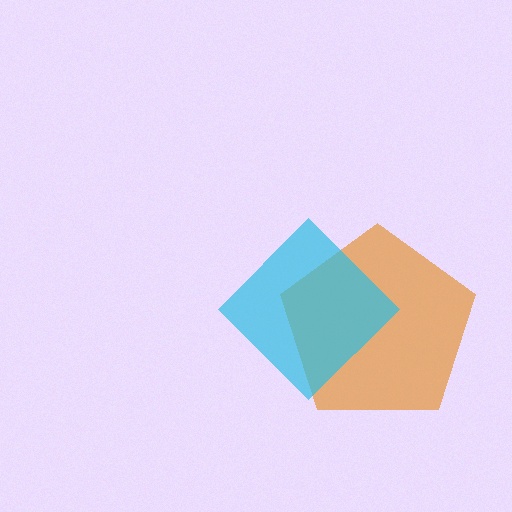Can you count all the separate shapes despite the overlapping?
Yes, there are 2 separate shapes.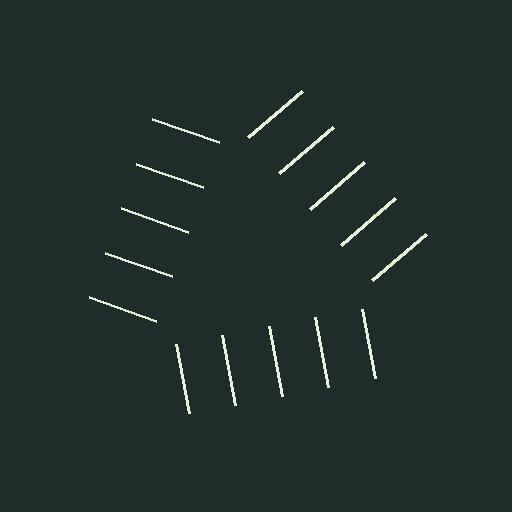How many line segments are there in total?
15 — 5 along each of the 3 edges.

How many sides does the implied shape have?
3 sides — the line-ends trace a triangle.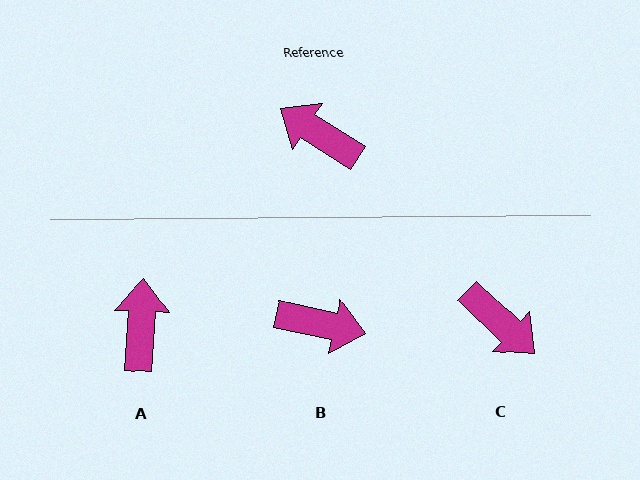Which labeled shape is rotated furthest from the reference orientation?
C, about 169 degrees away.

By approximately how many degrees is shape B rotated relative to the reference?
Approximately 160 degrees clockwise.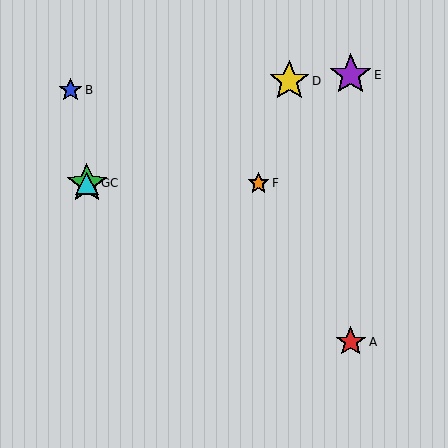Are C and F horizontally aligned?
Yes, both are at y≈183.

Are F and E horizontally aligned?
No, F is at y≈183 and E is at y≈75.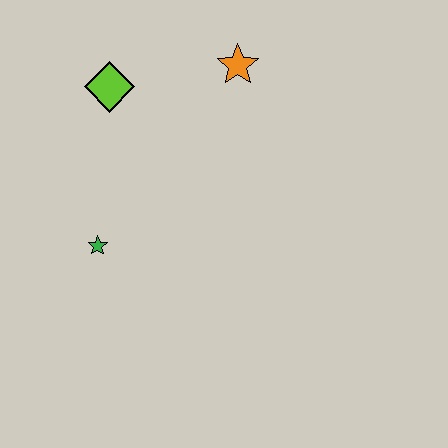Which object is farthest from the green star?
The orange star is farthest from the green star.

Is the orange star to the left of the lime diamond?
No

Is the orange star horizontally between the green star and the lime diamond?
No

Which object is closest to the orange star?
The lime diamond is closest to the orange star.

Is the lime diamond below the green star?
No